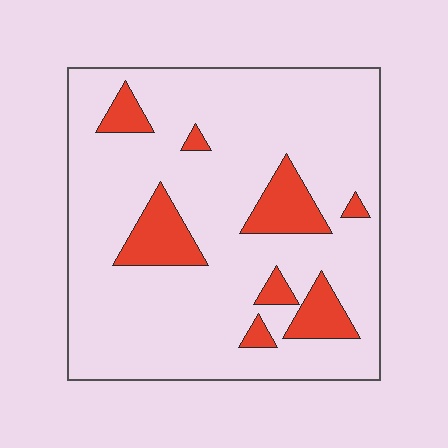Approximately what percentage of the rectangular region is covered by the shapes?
Approximately 15%.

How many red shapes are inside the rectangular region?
8.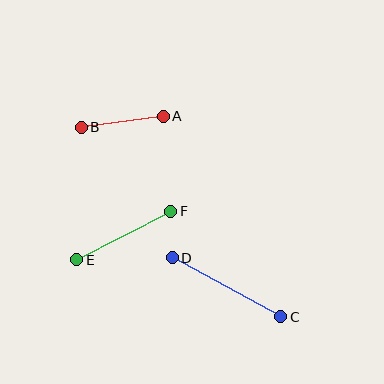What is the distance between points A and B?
The distance is approximately 83 pixels.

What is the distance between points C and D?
The distance is approximately 123 pixels.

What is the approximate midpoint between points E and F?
The midpoint is at approximately (124, 235) pixels.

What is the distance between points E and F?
The distance is approximately 106 pixels.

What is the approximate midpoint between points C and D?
The midpoint is at approximately (226, 287) pixels.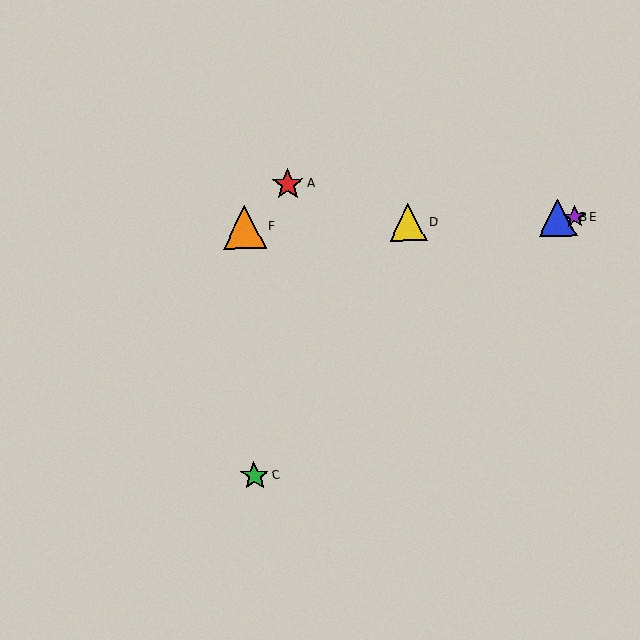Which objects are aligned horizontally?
Objects B, D, E, F are aligned horizontally.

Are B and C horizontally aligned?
No, B is at y≈218 and C is at y≈476.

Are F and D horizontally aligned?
Yes, both are at y≈227.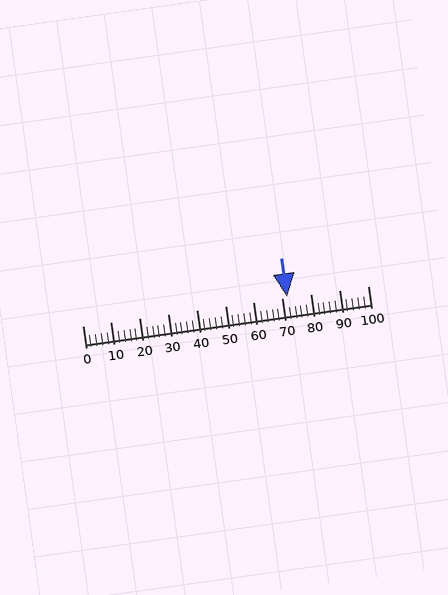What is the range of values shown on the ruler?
The ruler shows values from 0 to 100.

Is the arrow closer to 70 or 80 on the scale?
The arrow is closer to 70.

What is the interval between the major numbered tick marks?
The major tick marks are spaced 10 units apart.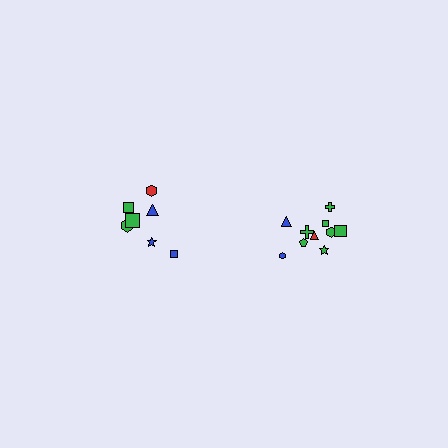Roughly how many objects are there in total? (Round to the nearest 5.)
Roughly 15 objects in total.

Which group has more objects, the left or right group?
The right group.